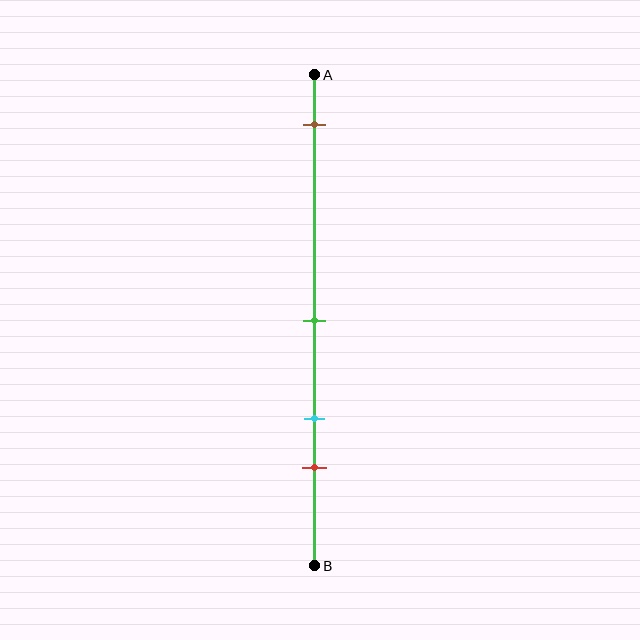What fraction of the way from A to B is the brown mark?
The brown mark is approximately 10% (0.1) of the way from A to B.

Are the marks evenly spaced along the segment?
No, the marks are not evenly spaced.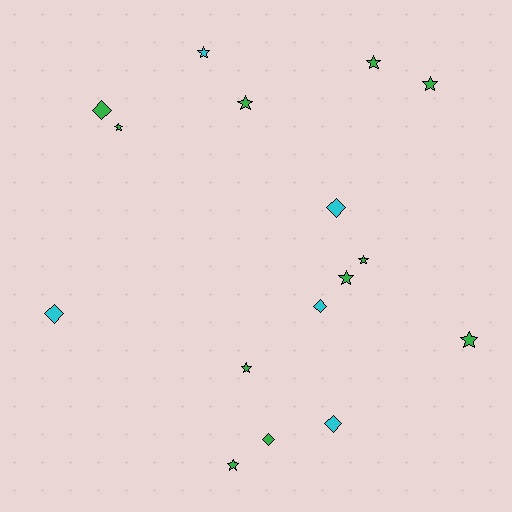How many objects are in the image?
There are 16 objects.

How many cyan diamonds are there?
There are 4 cyan diamonds.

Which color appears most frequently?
Green, with 11 objects.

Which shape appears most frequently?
Star, with 10 objects.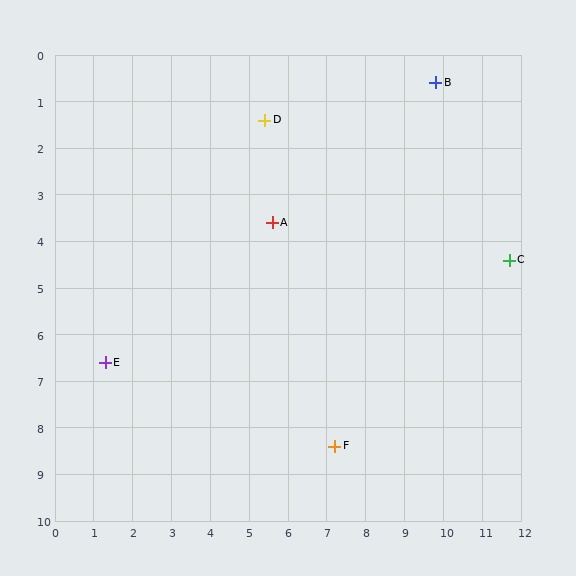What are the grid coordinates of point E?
Point E is at approximately (1.3, 6.6).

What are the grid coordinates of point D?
Point D is at approximately (5.4, 1.4).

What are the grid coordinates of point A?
Point A is at approximately (5.6, 3.6).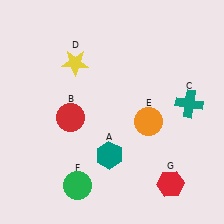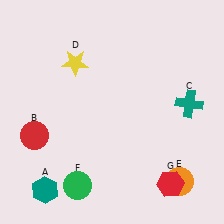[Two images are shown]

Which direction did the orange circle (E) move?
The orange circle (E) moved down.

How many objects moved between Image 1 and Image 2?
3 objects moved between the two images.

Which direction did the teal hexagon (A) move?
The teal hexagon (A) moved left.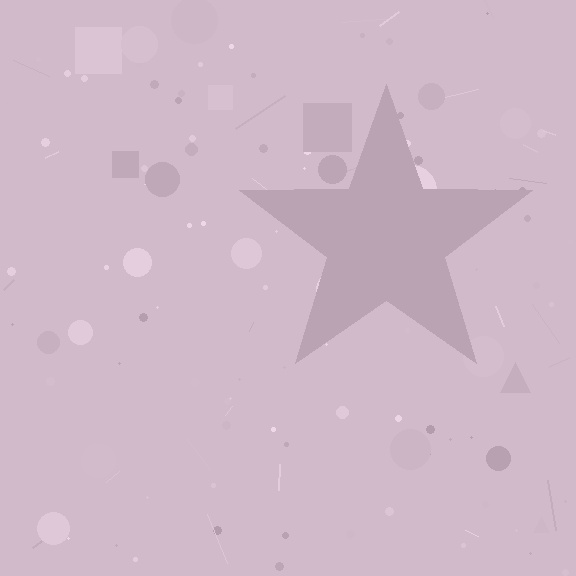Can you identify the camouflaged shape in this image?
The camouflaged shape is a star.